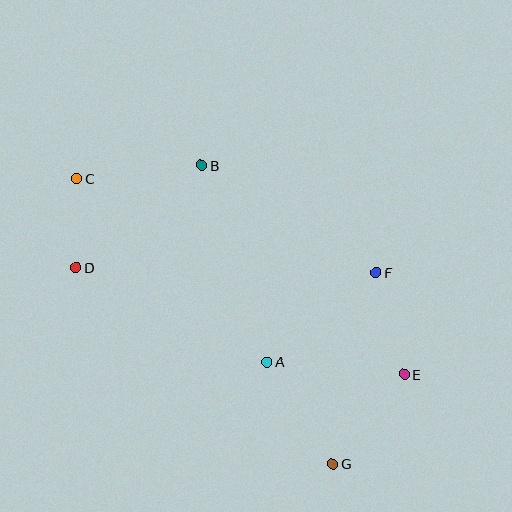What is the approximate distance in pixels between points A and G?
The distance between A and G is approximately 121 pixels.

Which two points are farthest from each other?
Points C and G are farthest from each other.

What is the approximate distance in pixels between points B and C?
The distance between B and C is approximately 126 pixels.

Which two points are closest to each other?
Points C and D are closest to each other.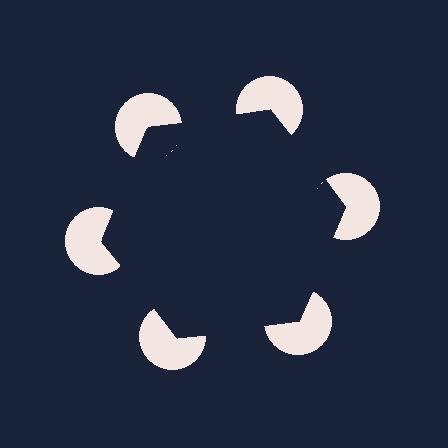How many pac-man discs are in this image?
There are 6 — one at each vertex of the illusory hexagon.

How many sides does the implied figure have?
6 sides.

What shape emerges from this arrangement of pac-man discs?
An illusory hexagon — its edges are inferred from the aligned wedge cuts in the pac-man discs, not physically drawn.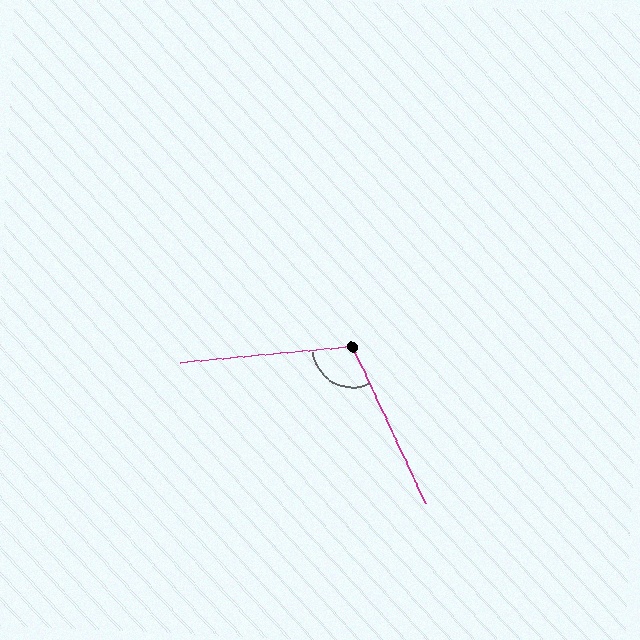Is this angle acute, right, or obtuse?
It is obtuse.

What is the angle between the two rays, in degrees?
Approximately 110 degrees.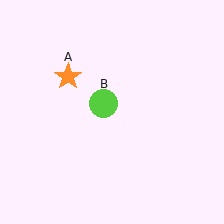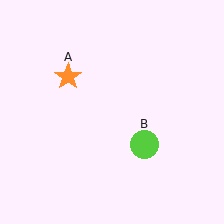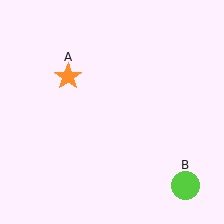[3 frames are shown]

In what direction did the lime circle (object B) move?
The lime circle (object B) moved down and to the right.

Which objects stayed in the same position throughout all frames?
Orange star (object A) remained stationary.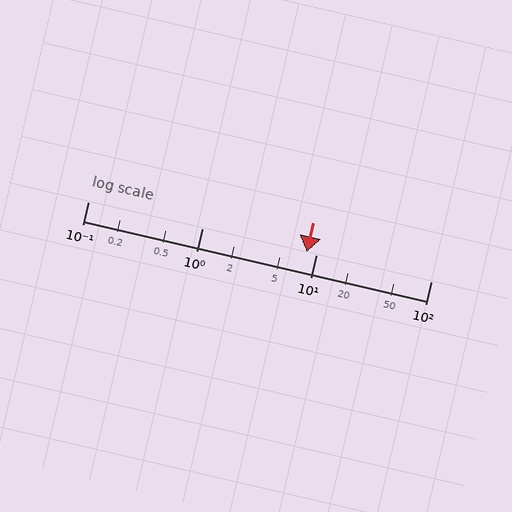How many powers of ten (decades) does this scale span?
The scale spans 3 decades, from 0.1 to 100.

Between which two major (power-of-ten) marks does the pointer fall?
The pointer is between 1 and 10.